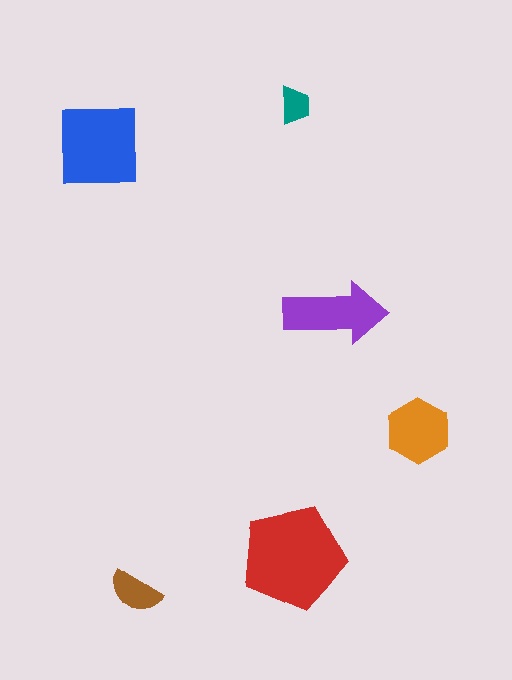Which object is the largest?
The red pentagon.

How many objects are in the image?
There are 6 objects in the image.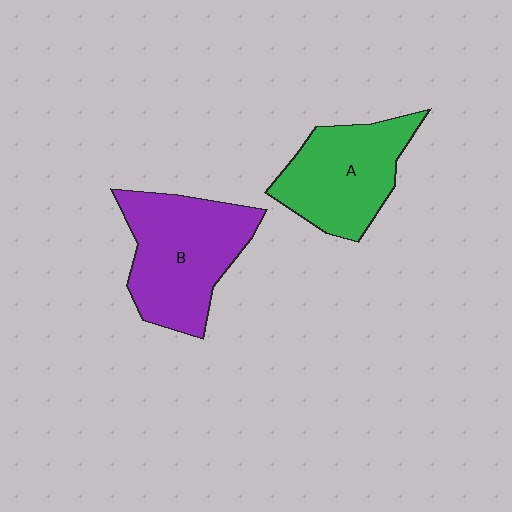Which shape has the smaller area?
Shape A (green).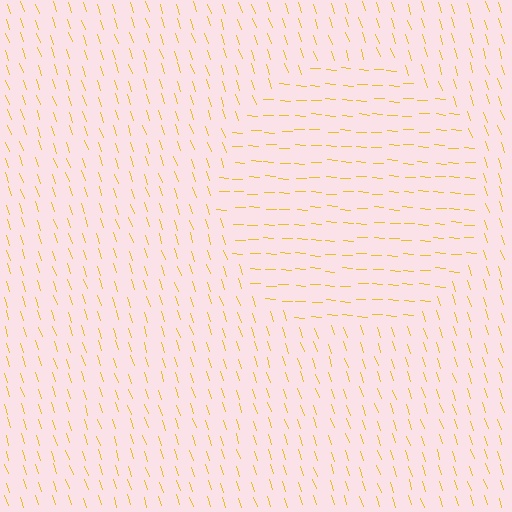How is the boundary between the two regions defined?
The boundary is defined purely by a change in line orientation (approximately 68 degrees difference). All lines are the same color and thickness.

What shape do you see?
I see a circle.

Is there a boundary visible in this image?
Yes, there is a texture boundary formed by a change in line orientation.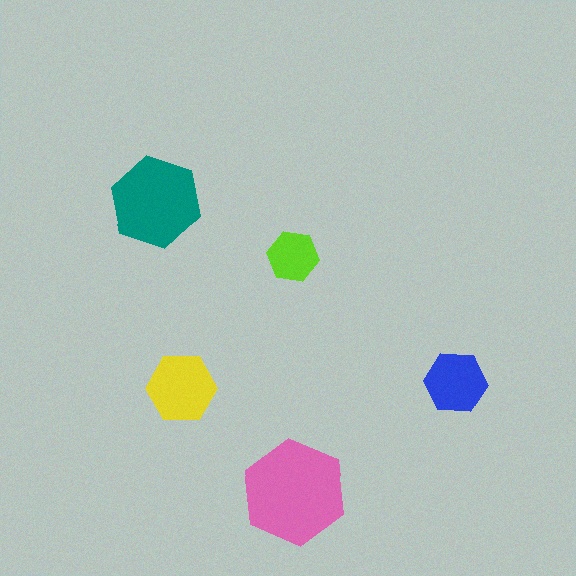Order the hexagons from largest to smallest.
the pink one, the teal one, the yellow one, the blue one, the lime one.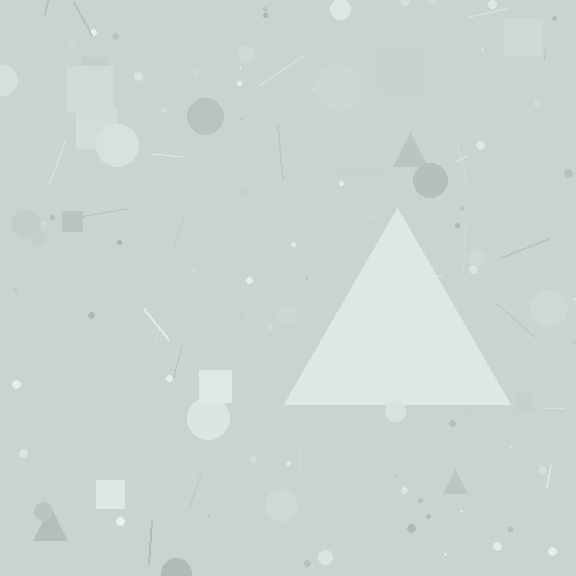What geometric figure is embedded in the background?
A triangle is embedded in the background.